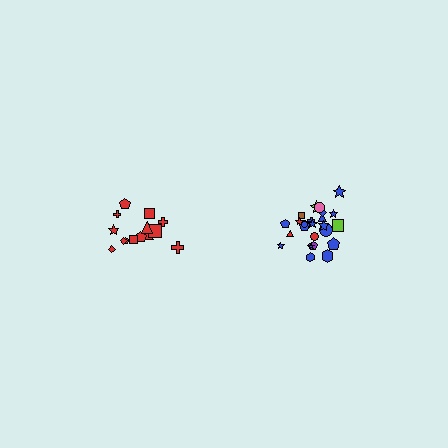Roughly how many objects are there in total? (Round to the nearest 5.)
Roughly 40 objects in total.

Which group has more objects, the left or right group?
The right group.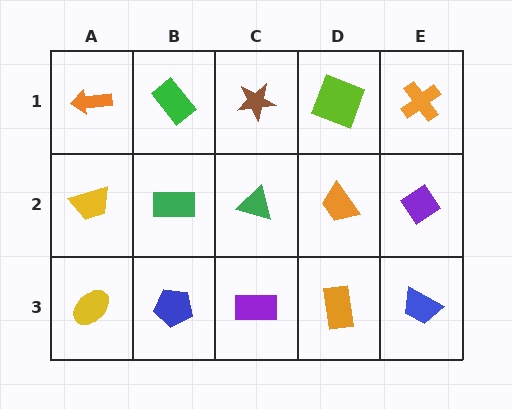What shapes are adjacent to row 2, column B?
A green rectangle (row 1, column B), a blue pentagon (row 3, column B), a yellow trapezoid (row 2, column A), a green triangle (row 2, column C).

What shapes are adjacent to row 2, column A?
An orange arrow (row 1, column A), a yellow ellipse (row 3, column A), a green rectangle (row 2, column B).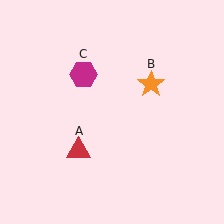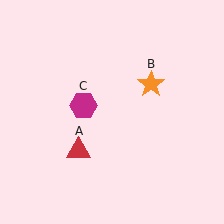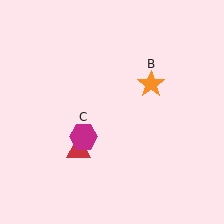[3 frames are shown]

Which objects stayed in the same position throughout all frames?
Red triangle (object A) and orange star (object B) remained stationary.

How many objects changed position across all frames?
1 object changed position: magenta hexagon (object C).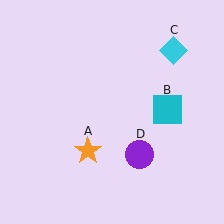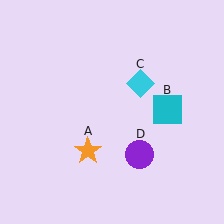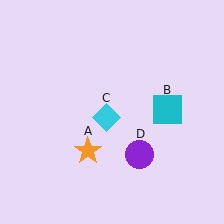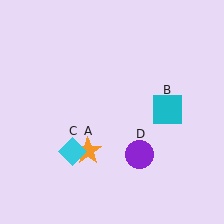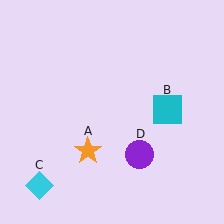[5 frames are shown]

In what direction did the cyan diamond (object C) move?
The cyan diamond (object C) moved down and to the left.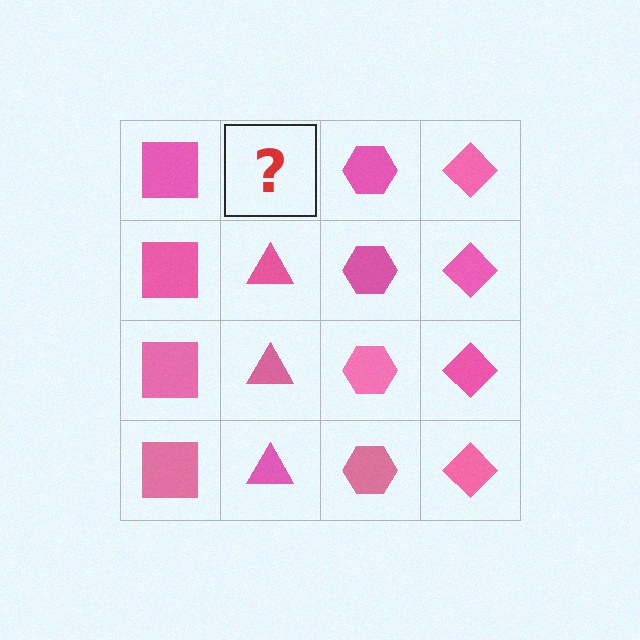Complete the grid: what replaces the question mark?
The question mark should be replaced with a pink triangle.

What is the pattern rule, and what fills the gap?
The rule is that each column has a consistent shape. The gap should be filled with a pink triangle.